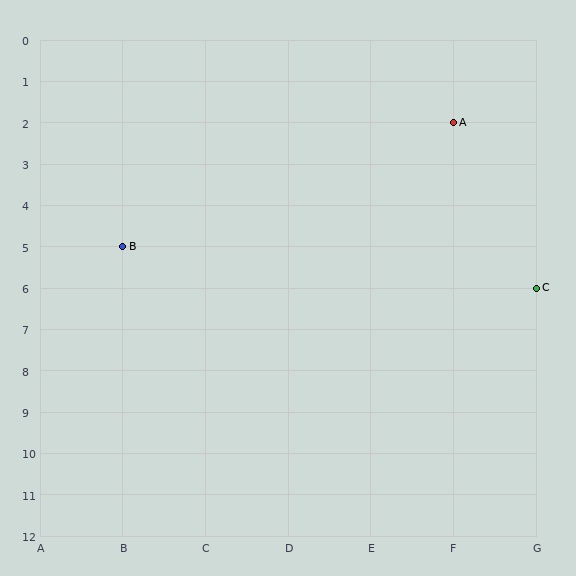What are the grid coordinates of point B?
Point B is at grid coordinates (B, 5).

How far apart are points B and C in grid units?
Points B and C are 5 columns and 1 row apart (about 5.1 grid units diagonally).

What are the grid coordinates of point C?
Point C is at grid coordinates (G, 6).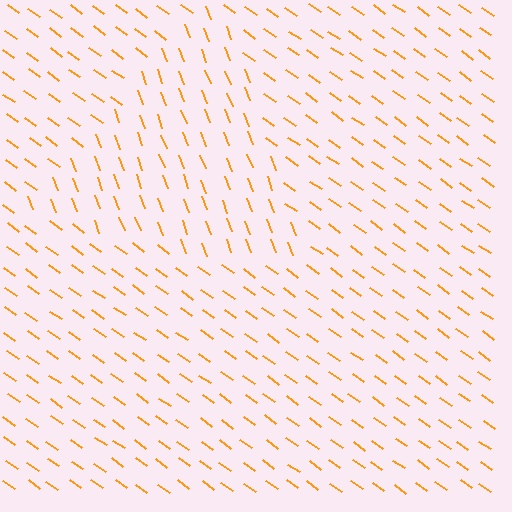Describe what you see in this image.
The image is filled with small orange line segments. A triangle region in the image has lines oriented differently from the surrounding lines, creating a visible texture boundary.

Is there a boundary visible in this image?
Yes, there is a texture boundary formed by a change in line orientation.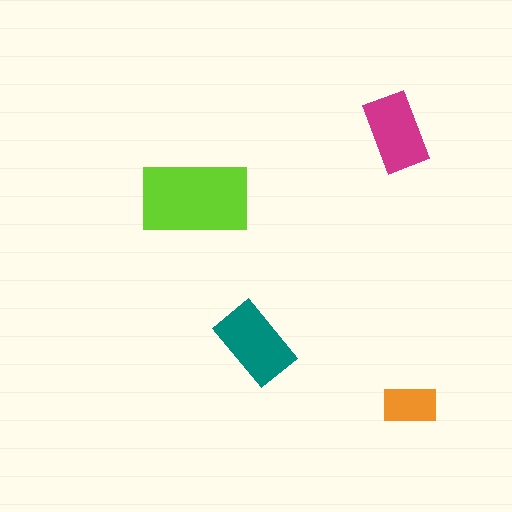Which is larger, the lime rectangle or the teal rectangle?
The lime one.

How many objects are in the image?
There are 4 objects in the image.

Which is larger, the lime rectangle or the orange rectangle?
The lime one.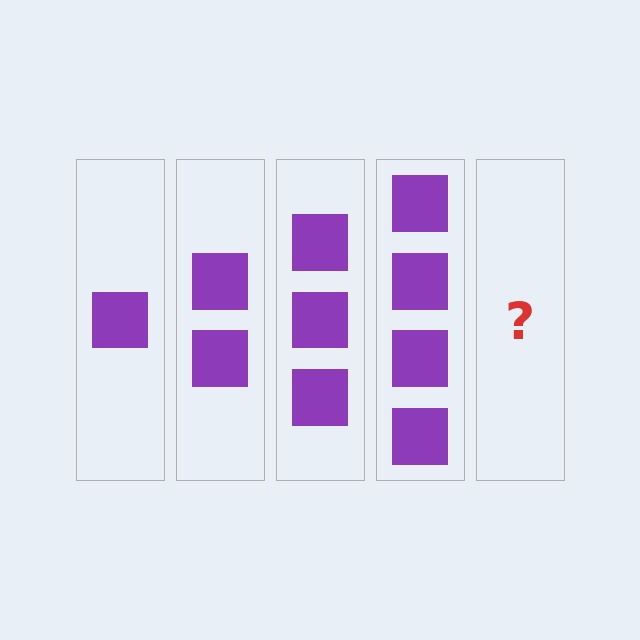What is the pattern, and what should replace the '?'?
The pattern is that each step adds one more square. The '?' should be 5 squares.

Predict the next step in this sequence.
The next step is 5 squares.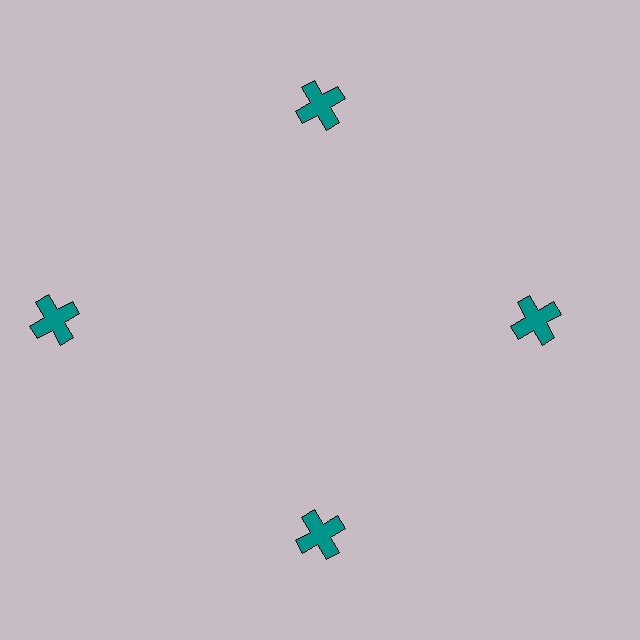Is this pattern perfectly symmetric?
No. The 4 teal crosses are arranged in a ring, but one element near the 9 o'clock position is pushed outward from the center, breaking the 4-fold rotational symmetry.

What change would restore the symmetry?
The symmetry would be restored by moving it inward, back onto the ring so that all 4 crosses sit at equal angles and equal distance from the center.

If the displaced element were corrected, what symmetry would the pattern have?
It would have 4-fold rotational symmetry — the pattern would map onto itself every 90 degrees.